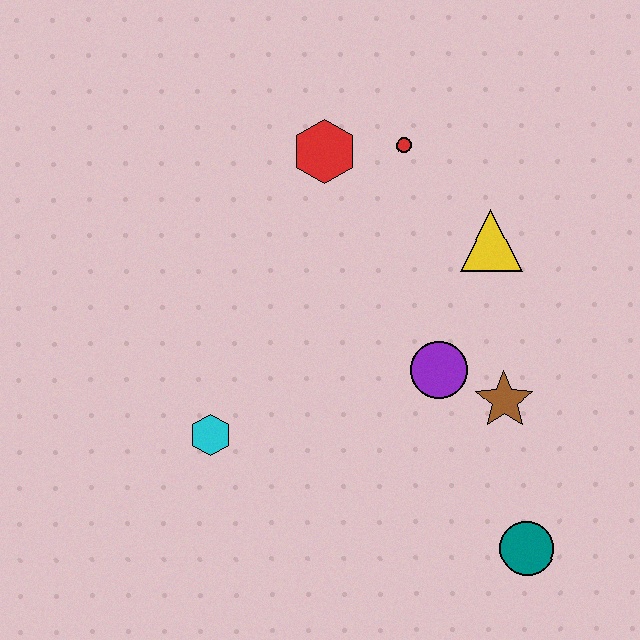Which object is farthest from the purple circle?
The red hexagon is farthest from the purple circle.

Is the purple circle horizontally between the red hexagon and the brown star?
Yes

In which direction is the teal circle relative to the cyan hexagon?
The teal circle is to the right of the cyan hexagon.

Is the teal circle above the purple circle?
No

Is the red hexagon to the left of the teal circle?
Yes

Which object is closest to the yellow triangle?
The red circle is closest to the yellow triangle.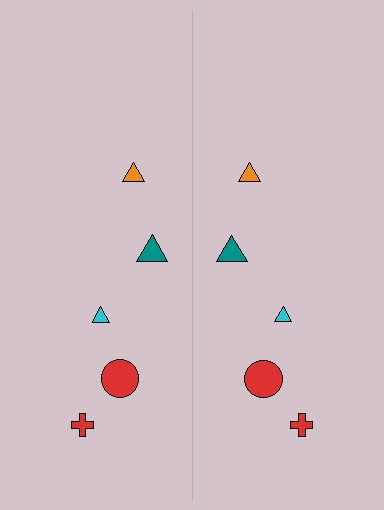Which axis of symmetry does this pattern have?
The pattern has a vertical axis of symmetry running through the center of the image.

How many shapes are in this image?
There are 10 shapes in this image.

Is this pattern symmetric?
Yes, this pattern has bilateral (reflection) symmetry.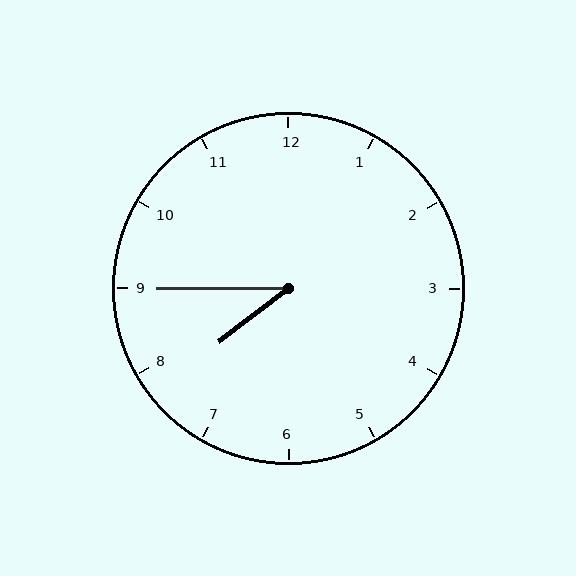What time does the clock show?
7:45.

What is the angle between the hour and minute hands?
Approximately 38 degrees.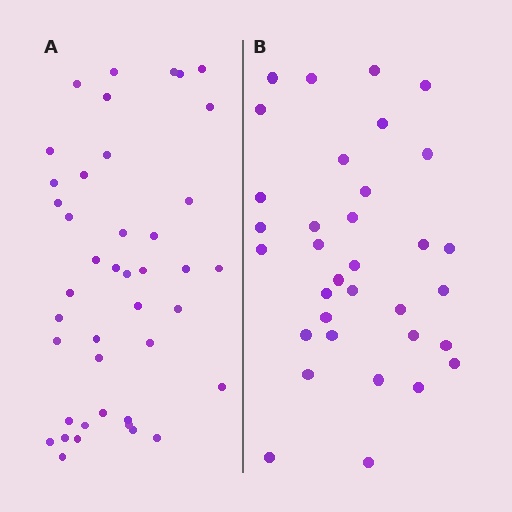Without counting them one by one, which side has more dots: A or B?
Region A (the left region) has more dots.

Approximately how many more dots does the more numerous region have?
Region A has roughly 8 or so more dots than region B.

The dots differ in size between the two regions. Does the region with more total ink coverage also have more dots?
No. Region B has more total ink coverage because its dots are larger, but region A actually contains more individual dots. Total area can be misleading — the number of items is what matters here.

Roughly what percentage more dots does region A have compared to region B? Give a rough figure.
About 25% more.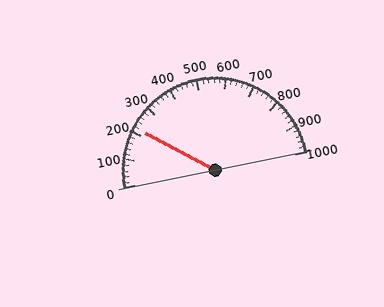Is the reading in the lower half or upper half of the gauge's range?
The reading is in the lower half of the range (0 to 1000).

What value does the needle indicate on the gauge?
The needle indicates approximately 220.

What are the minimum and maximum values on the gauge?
The gauge ranges from 0 to 1000.